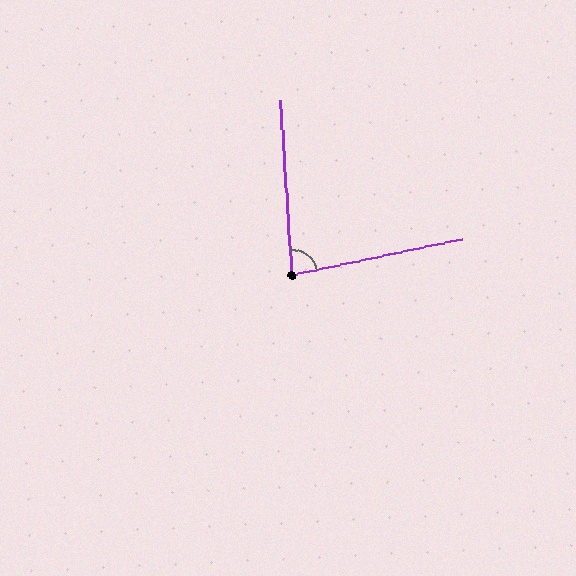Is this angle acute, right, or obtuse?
It is acute.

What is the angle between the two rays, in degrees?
Approximately 82 degrees.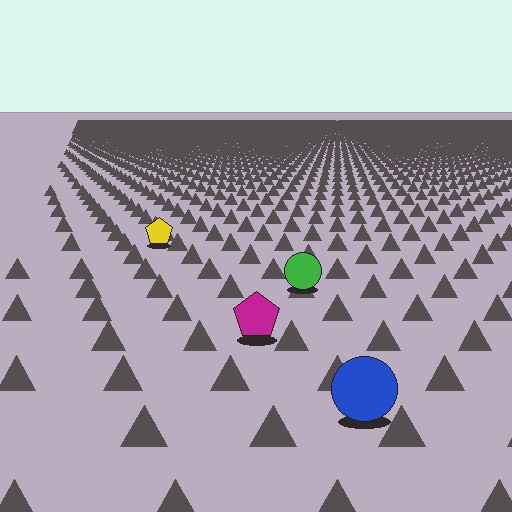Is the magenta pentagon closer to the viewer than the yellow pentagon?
Yes. The magenta pentagon is closer — you can tell from the texture gradient: the ground texture is coarser near it.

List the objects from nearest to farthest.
From nearest to farthest: the blue circle, the magenta pentagon, the green circle, the yellow pentagon.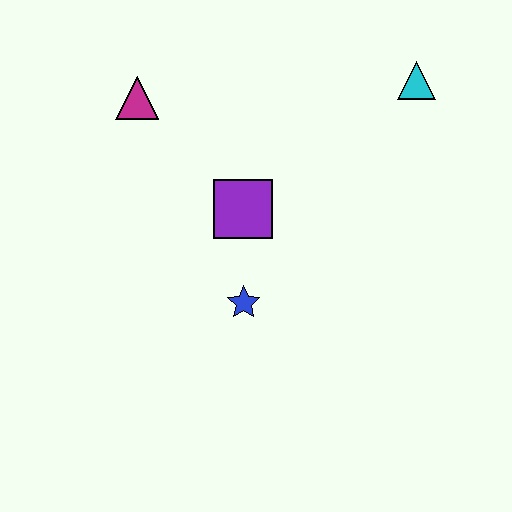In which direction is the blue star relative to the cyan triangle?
The blue star is below the cyan triangle.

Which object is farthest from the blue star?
The cyan triangle is farthest from the blue star.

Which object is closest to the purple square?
The blue star is closest to the purple square.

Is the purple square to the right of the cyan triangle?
No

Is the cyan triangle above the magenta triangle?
Yes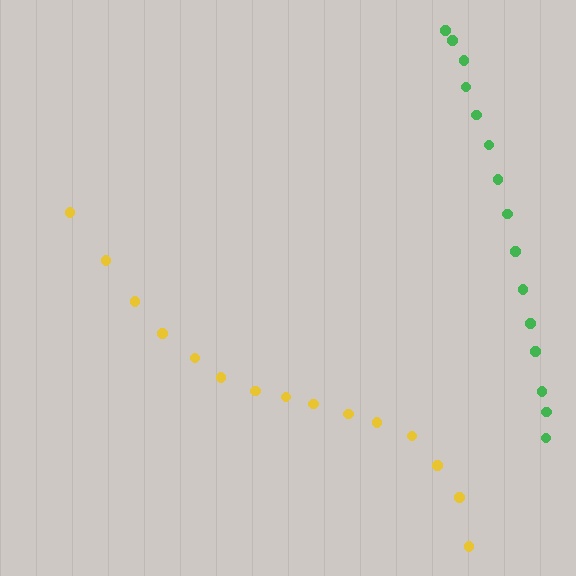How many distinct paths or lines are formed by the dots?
There are 2 distinct paths.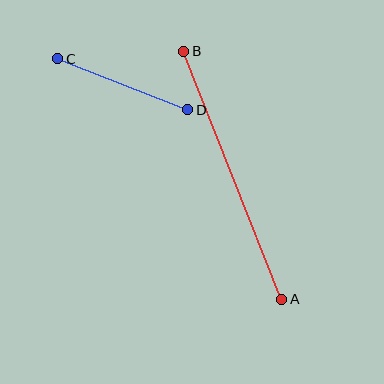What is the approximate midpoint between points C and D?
The midpoint is at approximately (123, 84) pixels.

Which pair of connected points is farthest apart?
Points A and B are farthest apart.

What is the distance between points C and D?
The distance is approximately 139 pixels.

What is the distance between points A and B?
The distance is approximately 266 pixels.